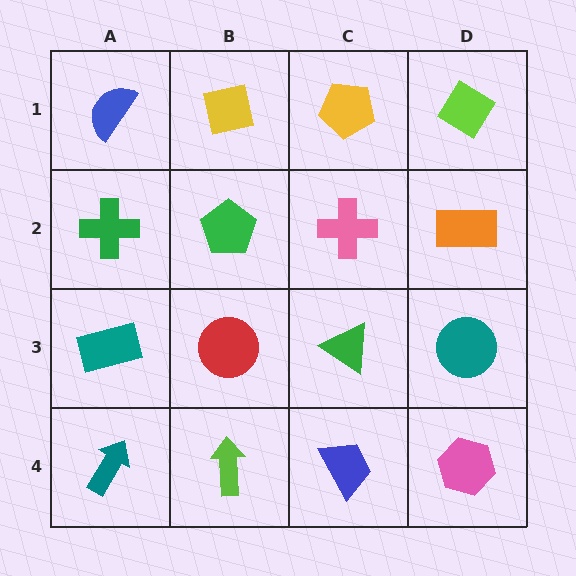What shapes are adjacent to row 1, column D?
An orange rectangle (row 2, column D), a yellow pentagon (row 1, column C).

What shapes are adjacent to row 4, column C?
A green triangle (row 3, column C), a lime arrow (row 4, column B), a pink hexagon (row 4, column D).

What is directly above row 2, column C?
A yellow pentagon.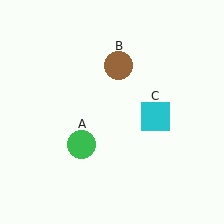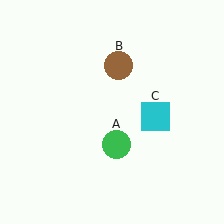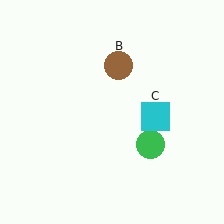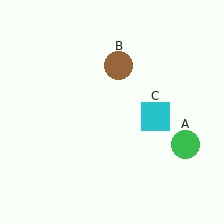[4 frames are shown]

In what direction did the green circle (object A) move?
The green circle (object A) moved right.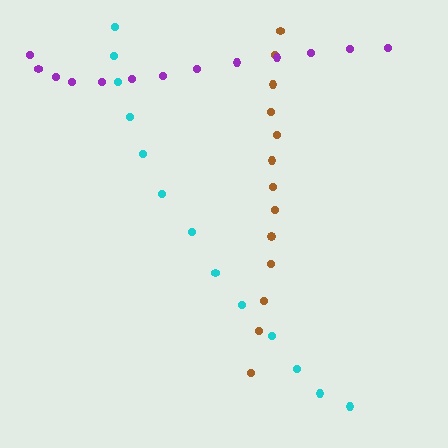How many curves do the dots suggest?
There are 3 distinct paths.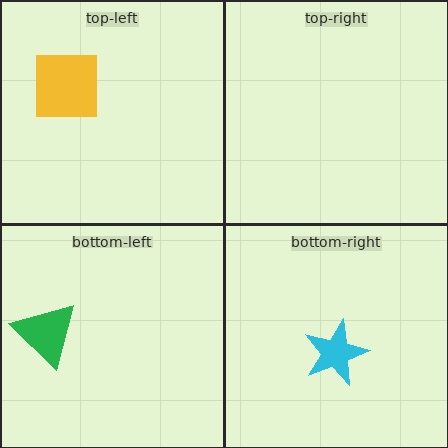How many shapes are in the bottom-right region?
1.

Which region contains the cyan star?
The bottom-right region.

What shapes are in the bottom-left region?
The green triangle.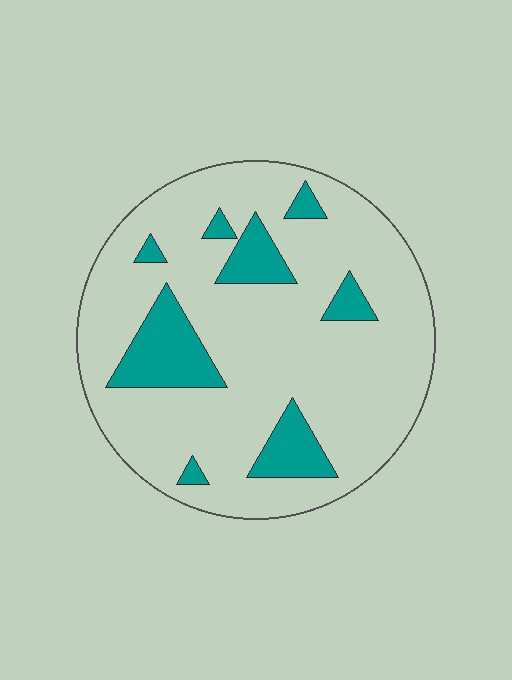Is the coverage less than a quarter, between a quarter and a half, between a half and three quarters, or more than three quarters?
Less than a quarter.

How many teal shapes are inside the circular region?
8.